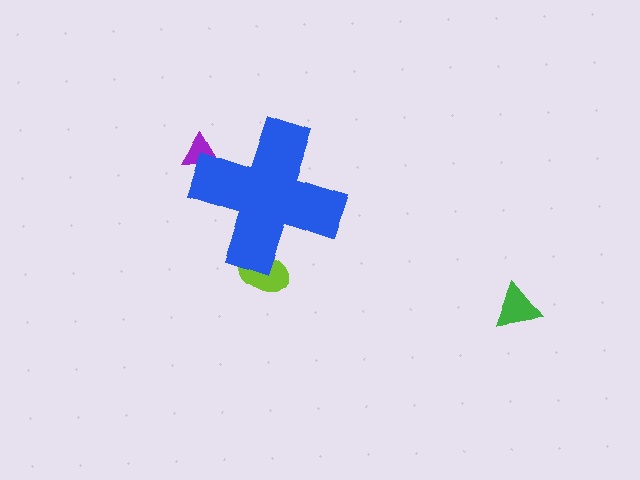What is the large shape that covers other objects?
A blue cross.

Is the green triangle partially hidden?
No, the green triangle is fully visible.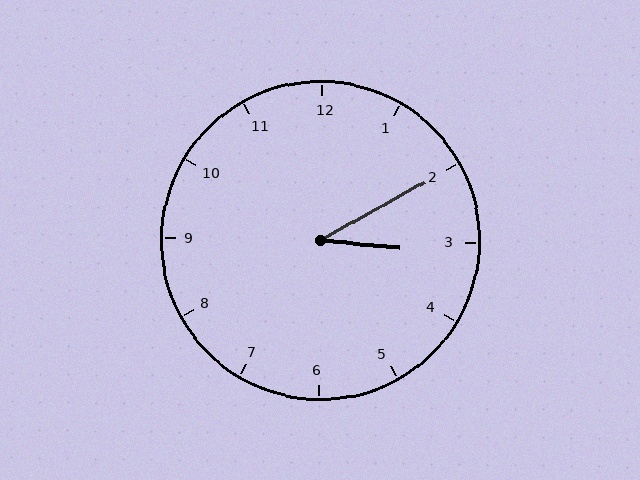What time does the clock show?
3:10.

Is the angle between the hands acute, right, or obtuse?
It is acute.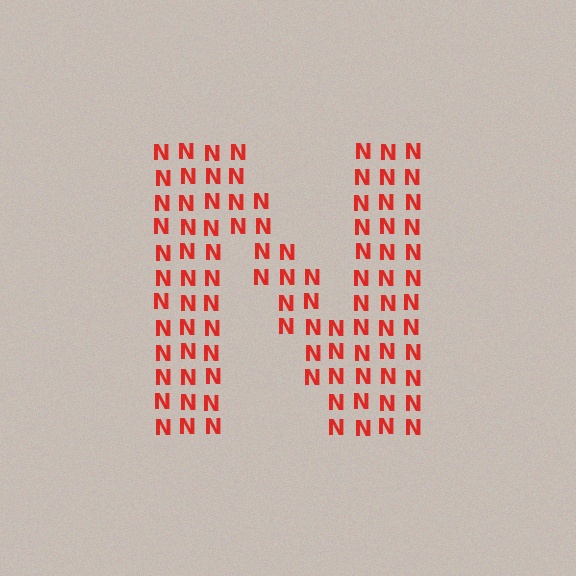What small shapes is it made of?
It is made of small letter N's.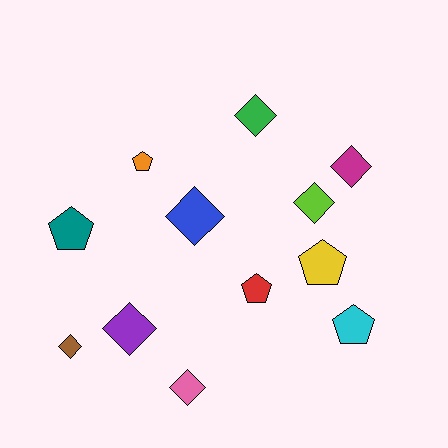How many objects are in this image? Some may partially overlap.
There are 12 objects.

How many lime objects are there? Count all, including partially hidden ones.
There is 1 lime object.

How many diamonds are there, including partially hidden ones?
There are 7 diamonds.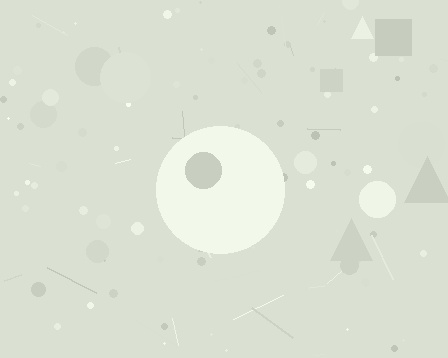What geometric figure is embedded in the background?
A circle is embedded in the background.